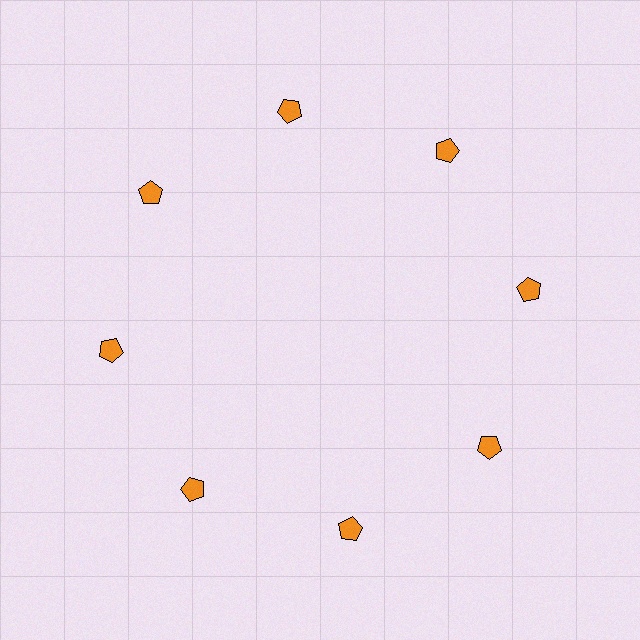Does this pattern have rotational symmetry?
Yes, this pattern has 8-fold rotational symmetry. It looks the same after rotating 45 degrees around the center.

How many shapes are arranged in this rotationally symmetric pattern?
There are 8 shapes, arranged in 8 groups of 1.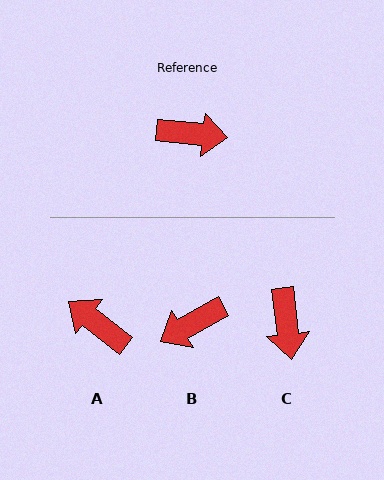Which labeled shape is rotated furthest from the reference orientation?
A, about 148 degrees away.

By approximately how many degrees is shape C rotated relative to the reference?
Approximately 77 degrees clockwise.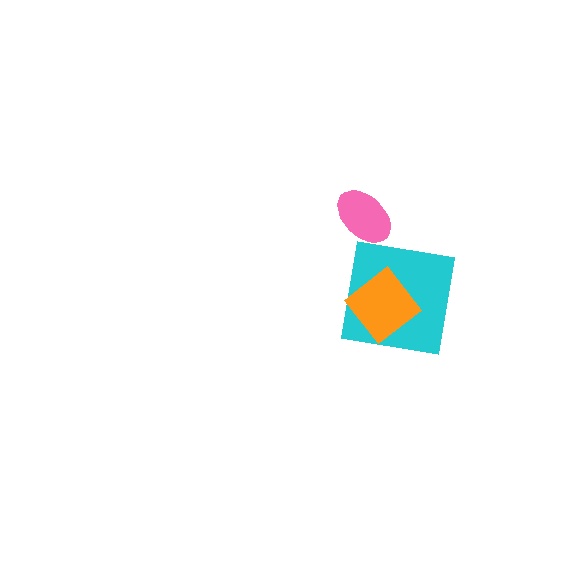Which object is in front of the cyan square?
The orange diamond is in front of the cyan square.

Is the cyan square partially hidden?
Yes, it is partially covered by another shape.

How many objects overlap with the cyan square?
1 object overlaps with the cyan square.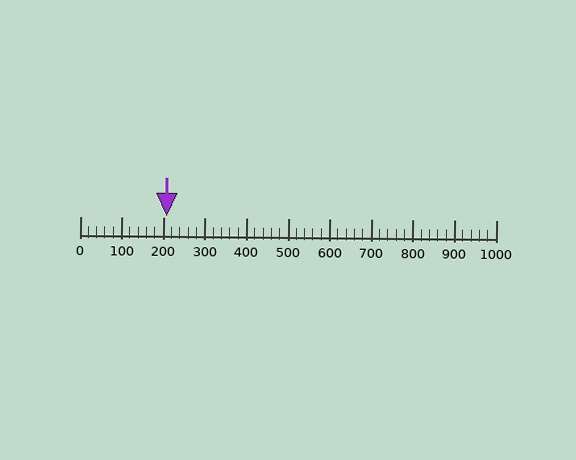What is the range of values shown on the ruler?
The ruler shows values from 0 to 1000.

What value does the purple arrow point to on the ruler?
The purple arrow points to approximately 208.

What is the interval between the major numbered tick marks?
The major tick marks are spaced 100 units apart.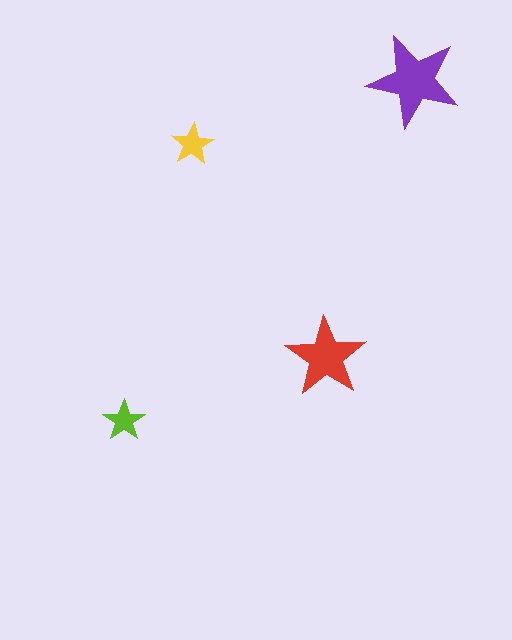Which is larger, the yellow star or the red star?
The red one.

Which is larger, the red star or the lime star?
The red one.